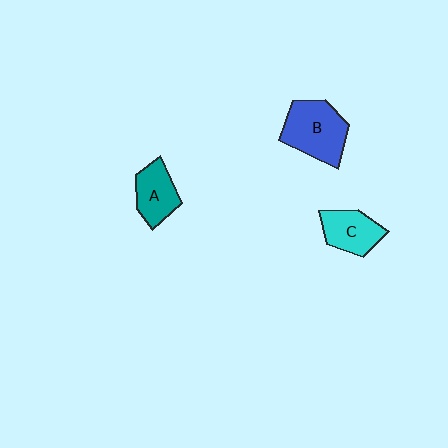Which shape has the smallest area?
Shape A (teal).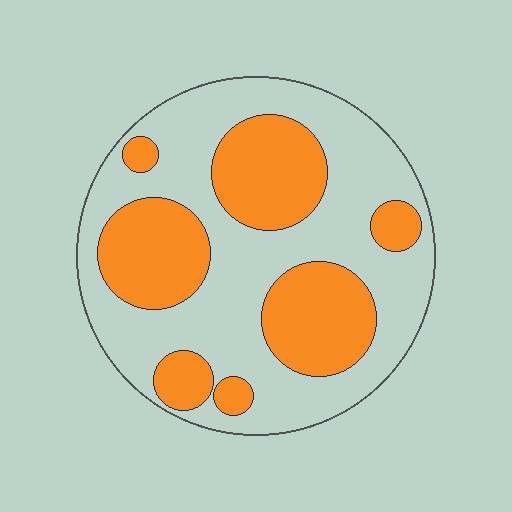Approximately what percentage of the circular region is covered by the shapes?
Approximately 40%.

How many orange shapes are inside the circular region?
7.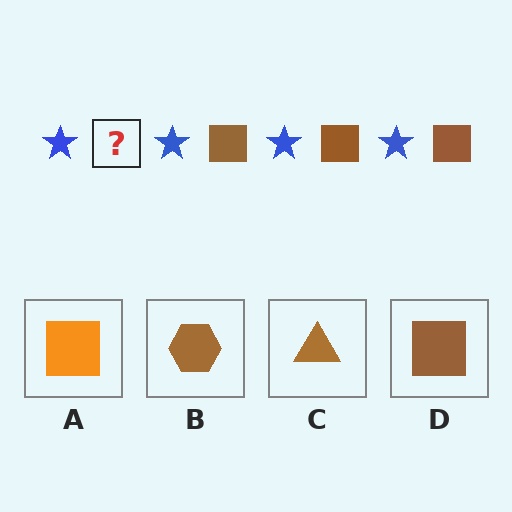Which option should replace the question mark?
Option D.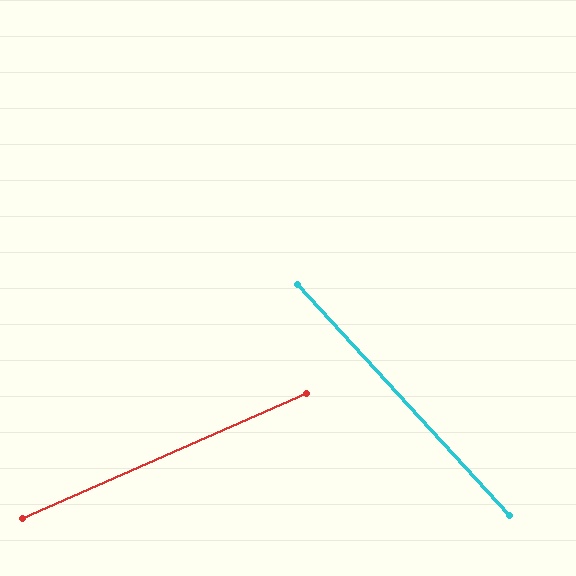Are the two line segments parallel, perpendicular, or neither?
Neither parallel nor perpendicular — they differ by about 71°.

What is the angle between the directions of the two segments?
Approximately 71 degrees.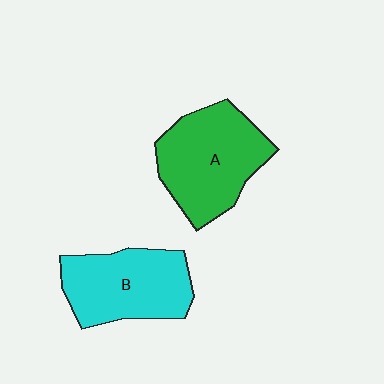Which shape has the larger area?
Shape A (green).